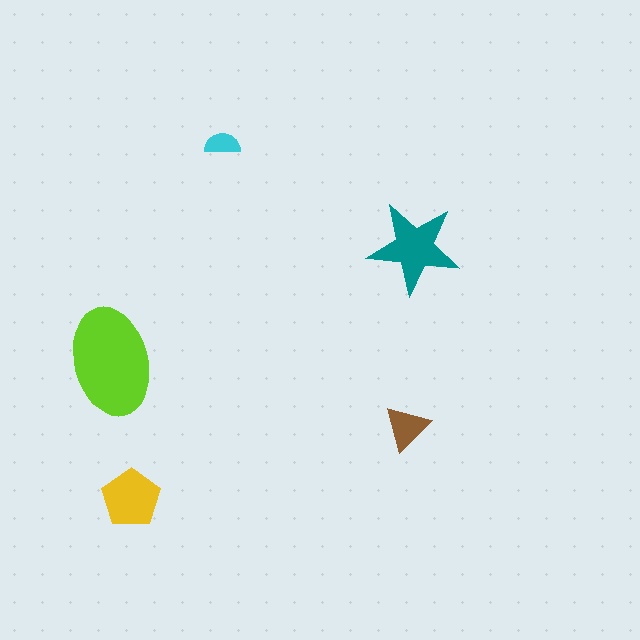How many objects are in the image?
There are 5 objects in the image.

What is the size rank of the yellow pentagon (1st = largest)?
3rd.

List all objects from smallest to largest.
The cyan semicircle, the brown triangle, the yellow pentagon, the teal star, the lime ellipse.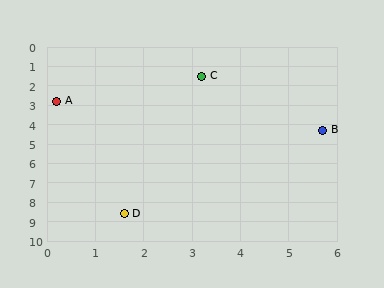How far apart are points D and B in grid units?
Points D and B are about 5.9 grid units apart.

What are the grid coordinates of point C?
Point C is at approximately (3.2, 1.5).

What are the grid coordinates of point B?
Point B is at approximately (5.7, 4.3).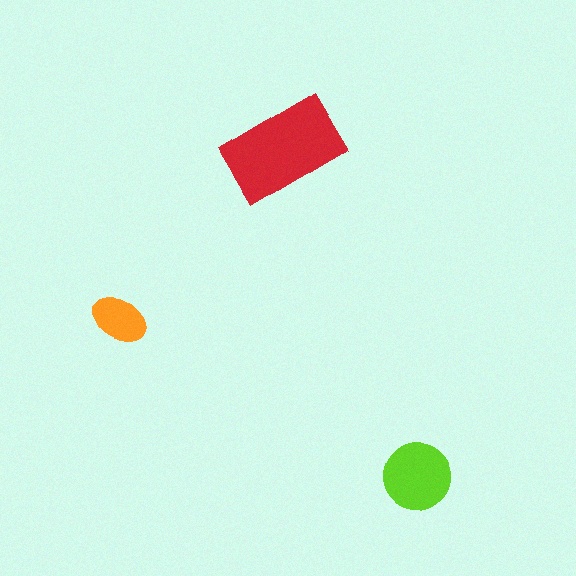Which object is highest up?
The red rectangle is topmost.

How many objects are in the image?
There are 3 objects in the image.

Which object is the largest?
The red rectangle.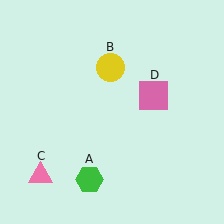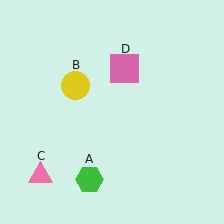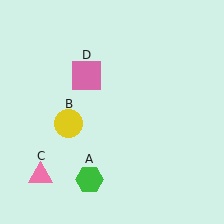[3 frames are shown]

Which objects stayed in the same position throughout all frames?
Green hexagon (object A) and pink triangle (object C) remained stationary.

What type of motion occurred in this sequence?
The yellow circle (object B), pink square (object D) rotated counterclockwise around the center of the scene.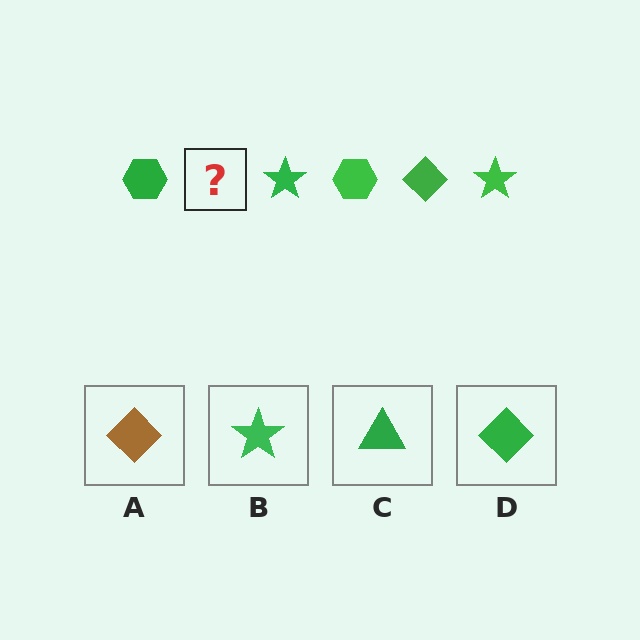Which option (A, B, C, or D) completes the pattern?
D.